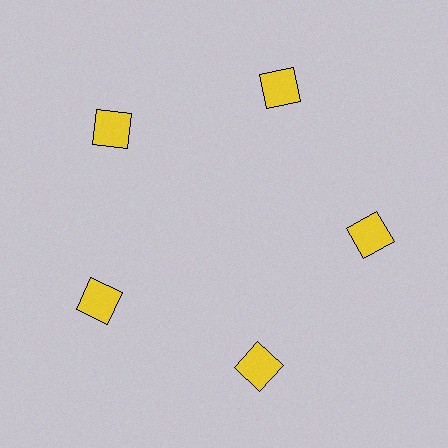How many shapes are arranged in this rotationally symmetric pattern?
There are 5 shapes, arranged in 5 groups of 1.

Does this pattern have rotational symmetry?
Yes, this pattern has 5-fold rotational symmetry. It looks the same after rotating 72 degrees around the center.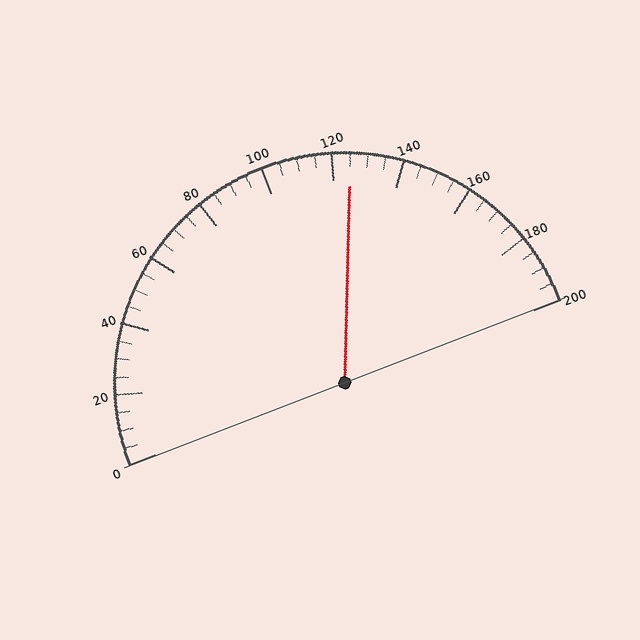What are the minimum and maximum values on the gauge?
The gauge ranges from 0 to 200.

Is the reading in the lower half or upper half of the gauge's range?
The reading is in the upper half of the range (0 to 200).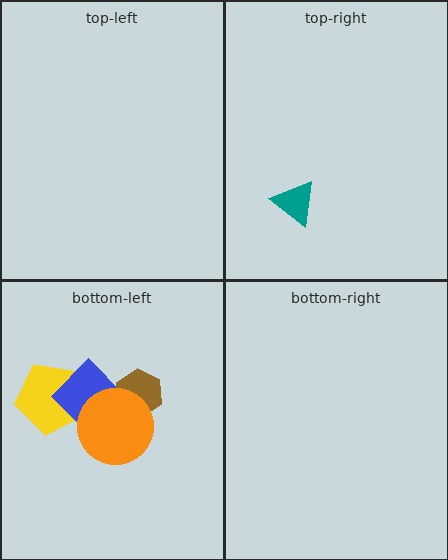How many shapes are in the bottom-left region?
4.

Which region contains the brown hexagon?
The bottom-left region.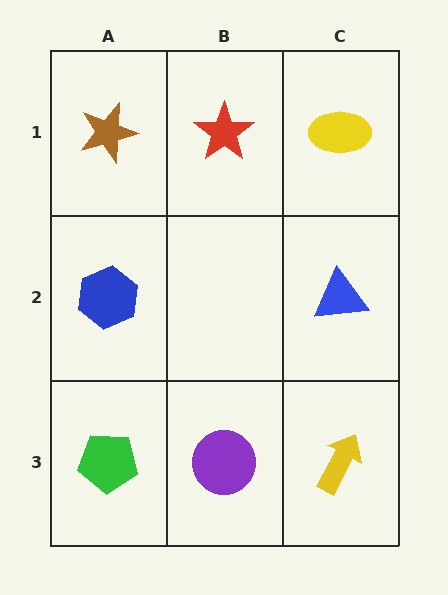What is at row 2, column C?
A blue triangle.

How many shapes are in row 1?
3 shapes.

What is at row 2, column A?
A blue hexagon.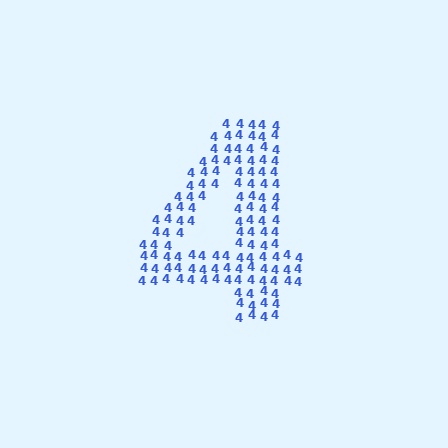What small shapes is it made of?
It is made of small digit 4's.